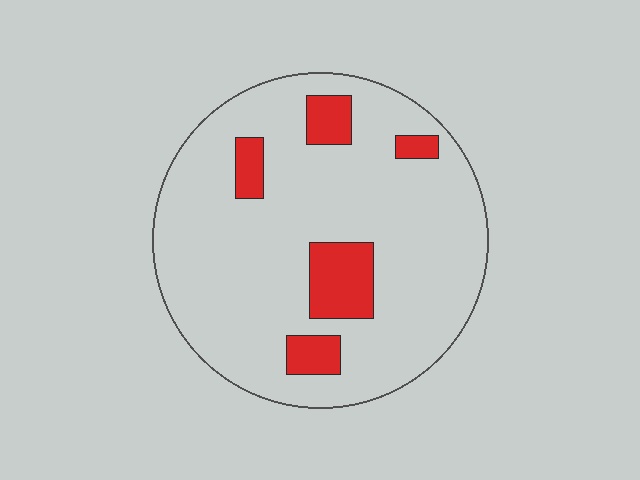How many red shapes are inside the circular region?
5.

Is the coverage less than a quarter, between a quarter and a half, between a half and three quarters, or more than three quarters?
Less than a quarter.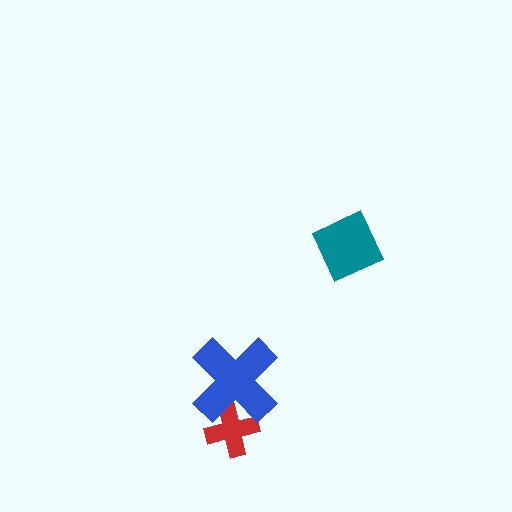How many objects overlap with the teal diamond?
0 objects overlap with the teal diamond.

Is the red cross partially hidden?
Yes, it is partially covered by another shape.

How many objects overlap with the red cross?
1 object overlaps with the red cross.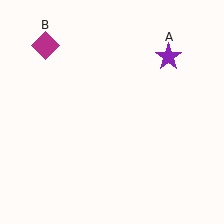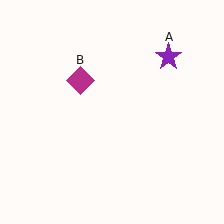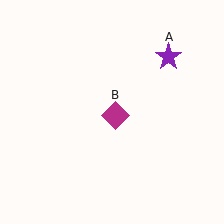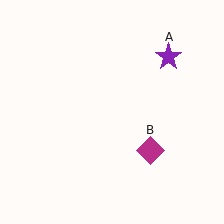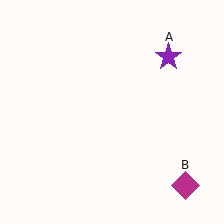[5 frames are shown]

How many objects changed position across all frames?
1 object changed position: magenta diamond (object B).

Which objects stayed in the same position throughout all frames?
Purple star (object A) remained stationary.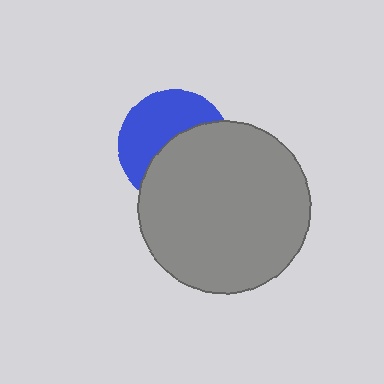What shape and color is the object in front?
The object in front is a gray circle.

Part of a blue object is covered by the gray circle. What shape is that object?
It is a circle.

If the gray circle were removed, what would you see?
You would see the complete blue circle.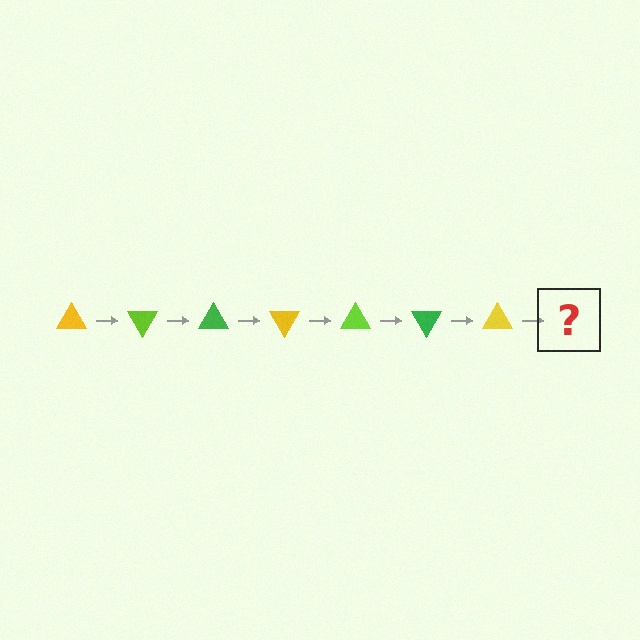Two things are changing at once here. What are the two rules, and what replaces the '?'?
The two rules are that it rotates 60 degrees each step and the color cycles through yellow, lime, and green. The '?' should be a lime triangle, rotated 420 degrees from the start.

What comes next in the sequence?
The next element should be a lime triangle, rotated 420 degrees from the start.